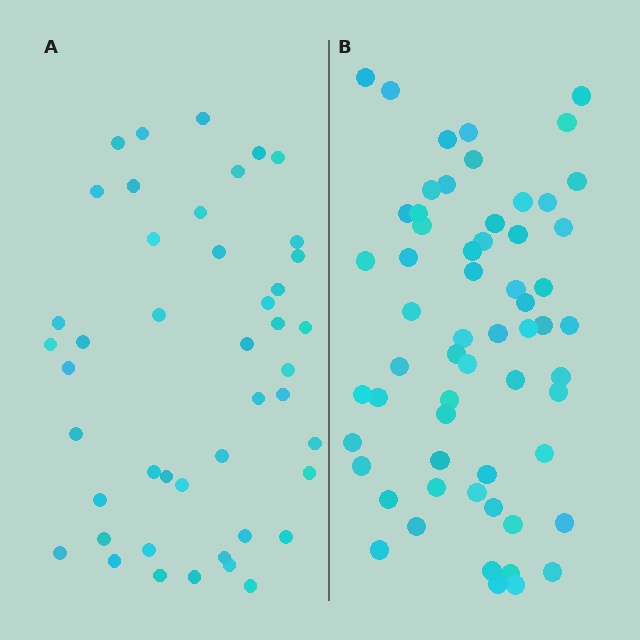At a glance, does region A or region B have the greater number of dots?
Region B (the right region) has more dots.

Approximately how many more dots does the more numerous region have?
Region B has approximately 15 more dots than region A.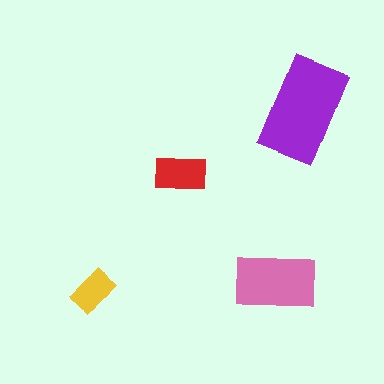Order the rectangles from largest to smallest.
the purple one, the pink one, the red one, the yellow one.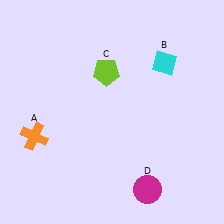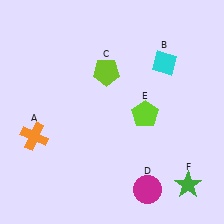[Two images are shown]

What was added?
A lime pentagon (E), a green star (F) were added in Image 2.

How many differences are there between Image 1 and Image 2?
There are 2 differences between the two images.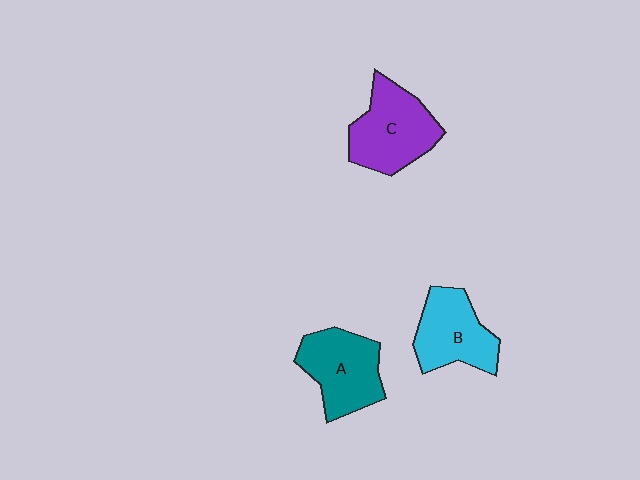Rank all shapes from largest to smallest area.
From largest to smallest: C (purple), A (teal), B (cyan).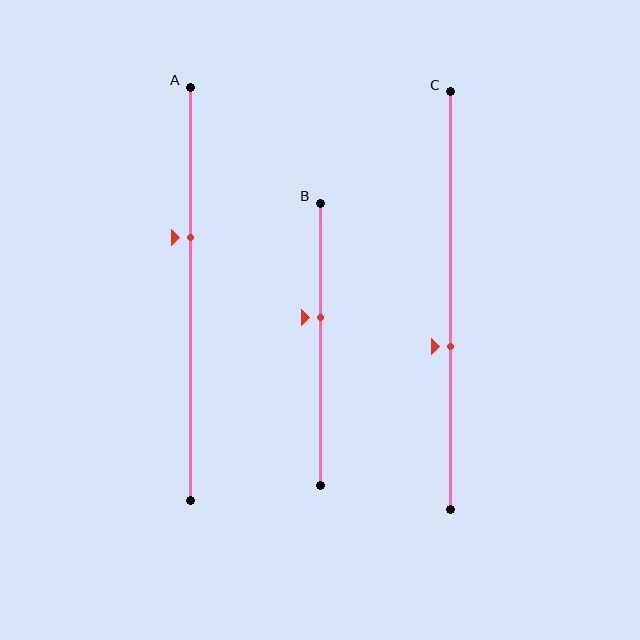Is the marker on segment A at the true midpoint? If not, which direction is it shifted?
No, the marker on segment A is shifted upward by about 14% of the segment length.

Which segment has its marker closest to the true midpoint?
Segment B has its marker closest to the true midpoint.